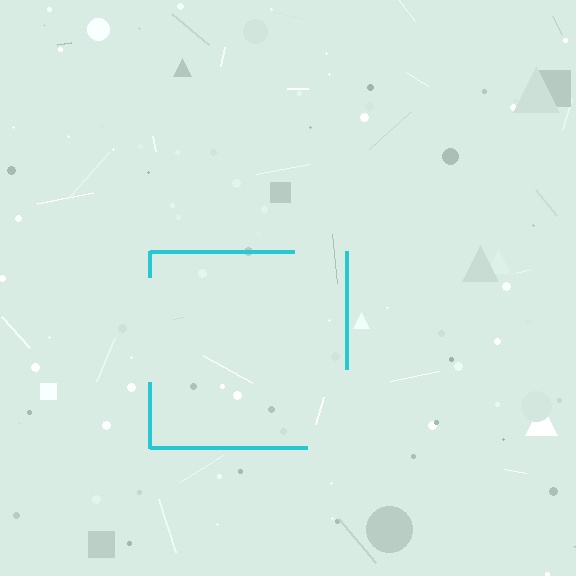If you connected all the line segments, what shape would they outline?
They would outline a square.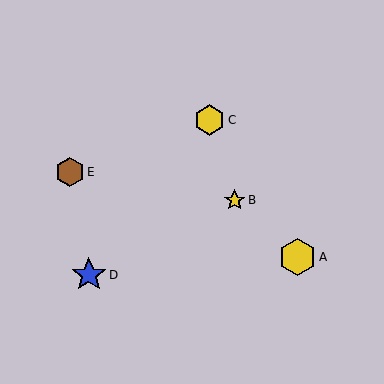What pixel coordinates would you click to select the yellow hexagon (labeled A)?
Click at (297, 257) to select the yellow hexagon A.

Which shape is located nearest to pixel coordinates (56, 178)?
The brown hexagon (labeled E) at (70, 172) is nearest to that location.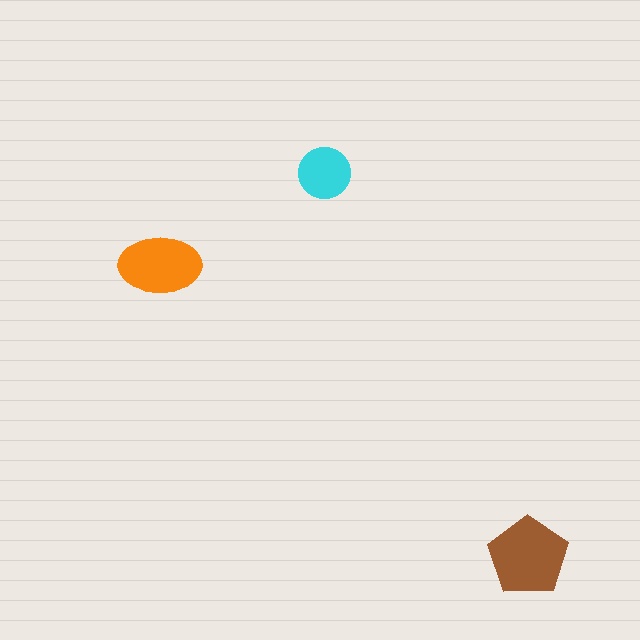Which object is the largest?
The brown pentagon.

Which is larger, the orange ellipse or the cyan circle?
The orange ellipse.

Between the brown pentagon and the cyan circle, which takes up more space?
The brown pentagon.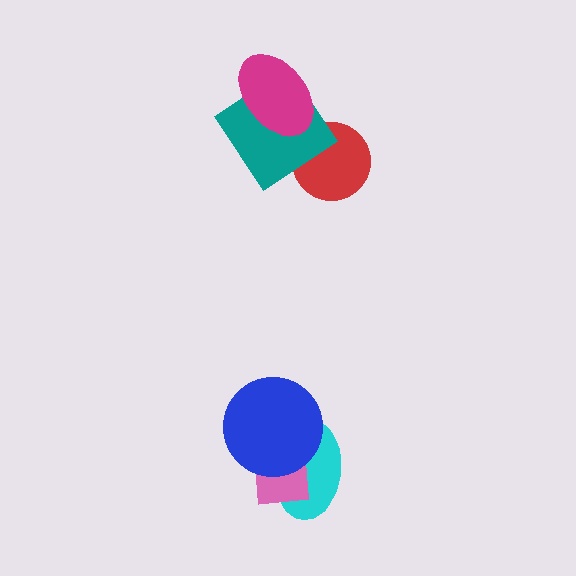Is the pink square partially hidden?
Yes, it is partially covered by another shape.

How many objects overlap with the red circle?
1 object overlaps with the red circle.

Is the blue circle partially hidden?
No, no other shape covers it.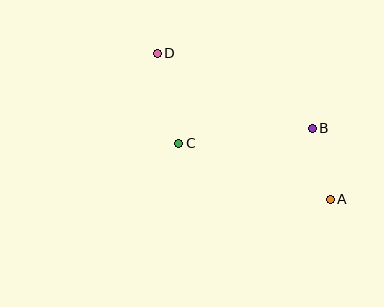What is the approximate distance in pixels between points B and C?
The distance between B and C is approximately 135 pixels.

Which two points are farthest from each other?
Points A and D are farthest from each other.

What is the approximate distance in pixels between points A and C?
The distance between A and C is approximately 162 pixels.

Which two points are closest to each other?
Points A and B are closest to each other.